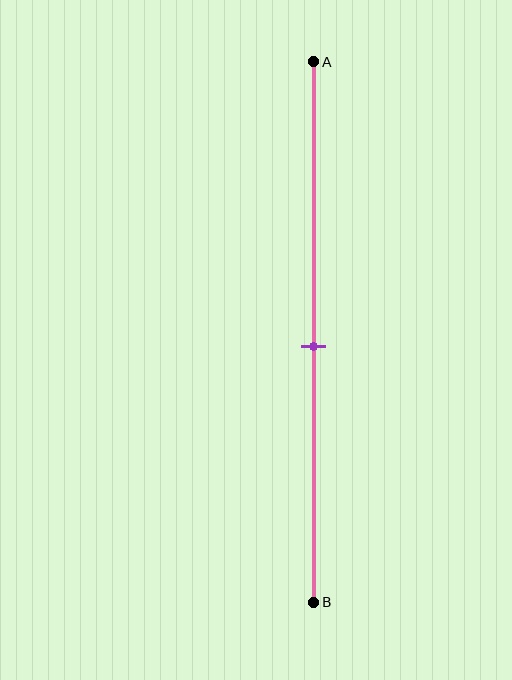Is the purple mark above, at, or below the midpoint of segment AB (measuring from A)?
The purple mark is approximately at the midpoint of segment AB.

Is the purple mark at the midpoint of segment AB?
Yes, the mark is approximately at the midpoint.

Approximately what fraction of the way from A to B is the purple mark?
The purple mark is approximately 55% of the way from A to B.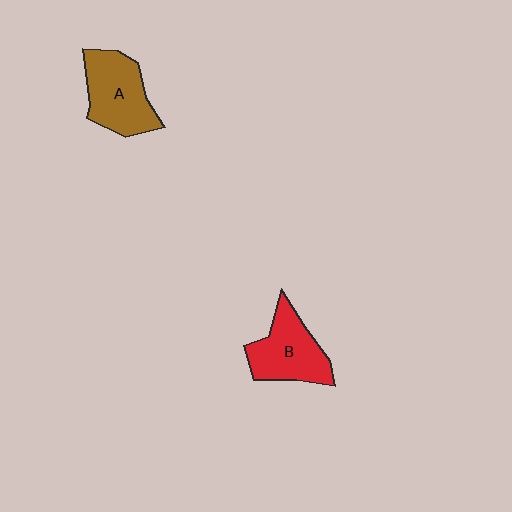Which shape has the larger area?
Shape A (brown).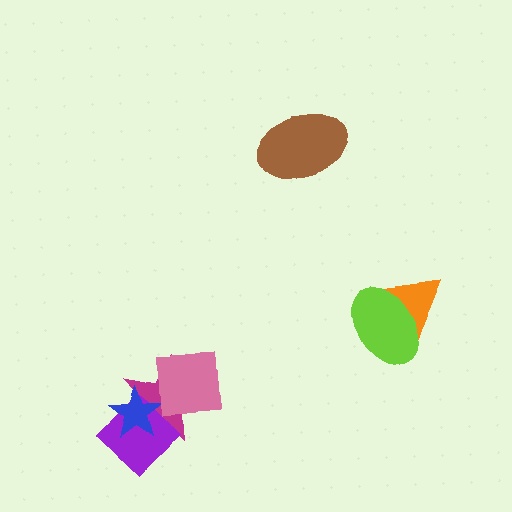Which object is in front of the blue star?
The pink square is in front of the blue star.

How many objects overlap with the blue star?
3 objects overlap with the blue star.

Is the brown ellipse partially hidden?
No, no other shape covers it.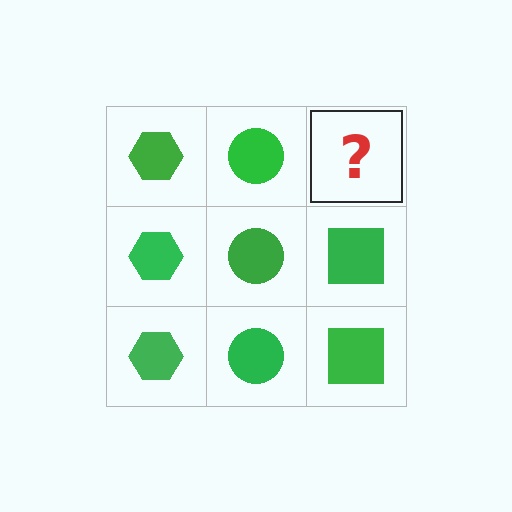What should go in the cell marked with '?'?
The missing cell should contain a green square.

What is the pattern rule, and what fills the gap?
The rule is that each column has a consistent shape. The gap should be filled with a green square.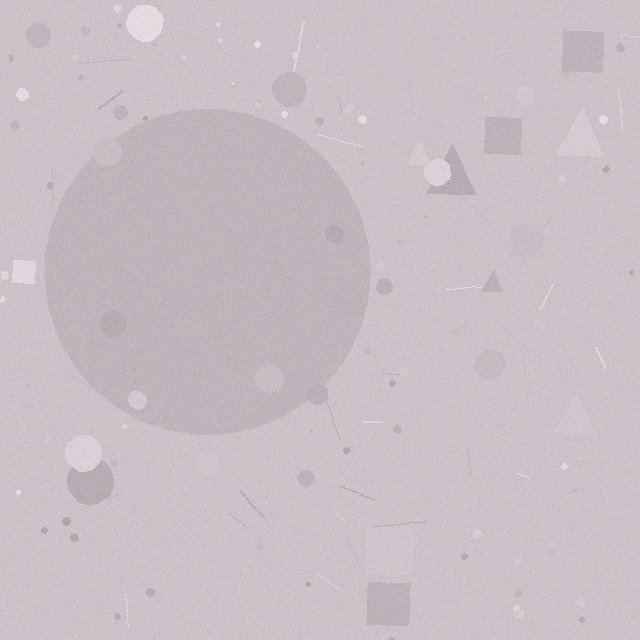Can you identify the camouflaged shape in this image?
The camouflaged shape is a circle.